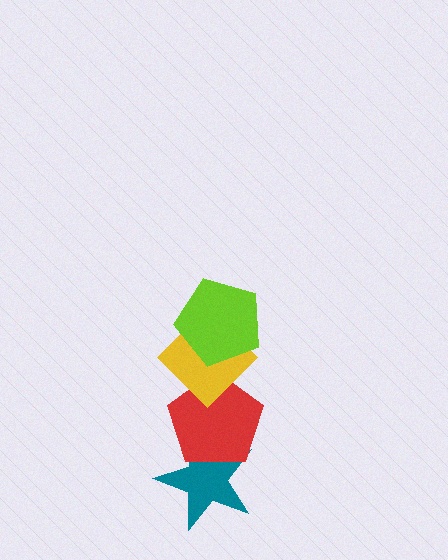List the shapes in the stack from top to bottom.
From top to bottom: the lime pentagon, the yellow diamond, the red pentagon, the teal star.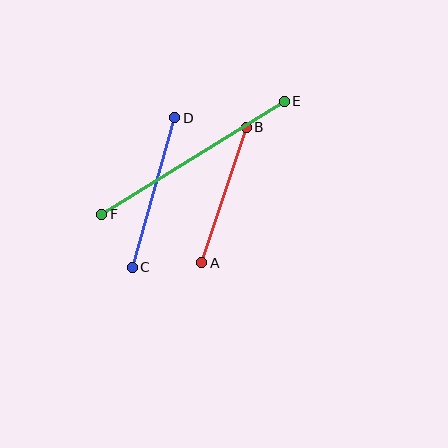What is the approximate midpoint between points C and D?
The midpoint is at approximately (153, 193) pixels.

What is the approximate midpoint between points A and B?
The midpoint is at approximately (224, 195) pixels.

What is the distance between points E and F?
The distance is approximately 214 pixels.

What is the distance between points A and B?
The distance is approximately 143 pixels.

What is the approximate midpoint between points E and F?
The midpoint is at approximately (193, 158) pixels.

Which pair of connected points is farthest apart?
Points E and F are farthest apart.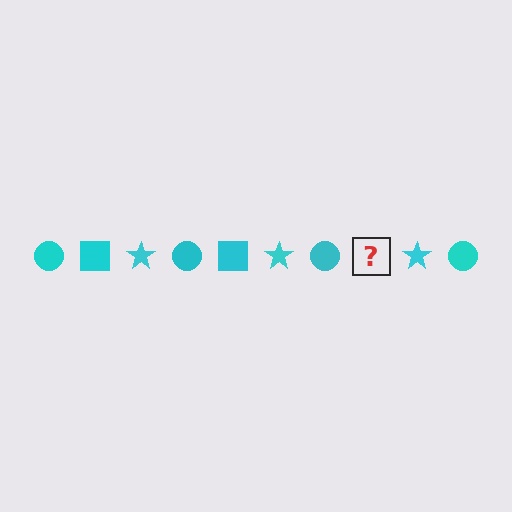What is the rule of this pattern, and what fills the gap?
The rule is that the pattern cycles through circle, square, star shapes in cyan. The gap should be filled with a cyan square.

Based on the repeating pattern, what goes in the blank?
The blank should be a cyan square.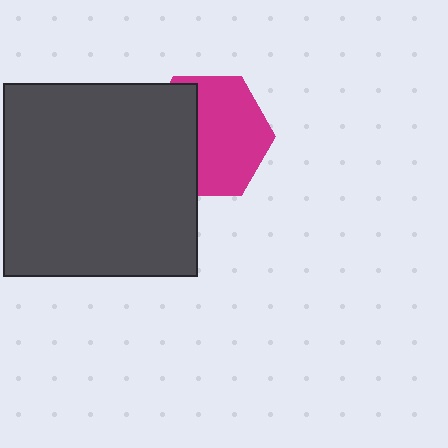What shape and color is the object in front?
The object in front is a dark gray square.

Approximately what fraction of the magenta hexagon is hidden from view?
Roughly 39% of the magenta hexagon is hidden behind the dark gray square.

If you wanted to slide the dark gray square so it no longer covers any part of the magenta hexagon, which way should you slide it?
Slide it left — that is the most direct way to separate the two shapes.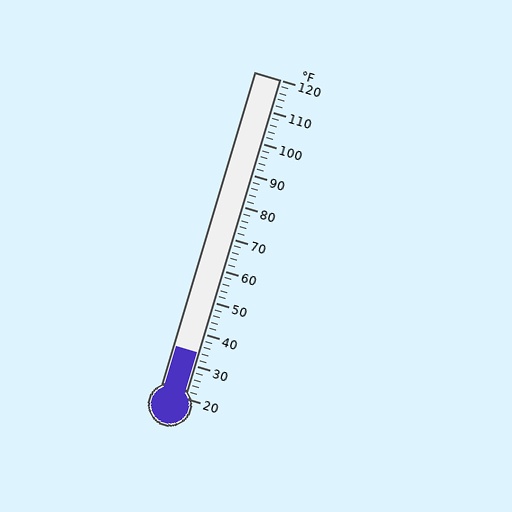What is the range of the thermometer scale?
The thermometer scale ranges from 20°F to 120°F.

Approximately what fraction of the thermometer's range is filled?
The thermometer is filled to approximately 15% of its range.